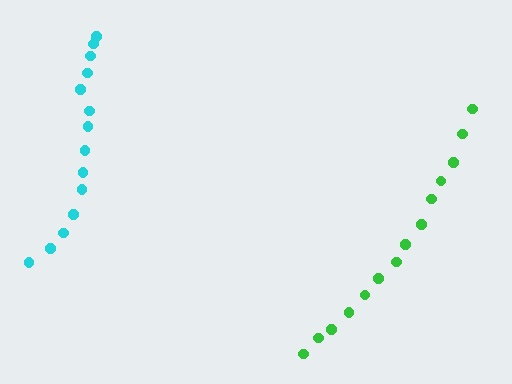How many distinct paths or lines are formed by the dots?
There are 2 distinct paths.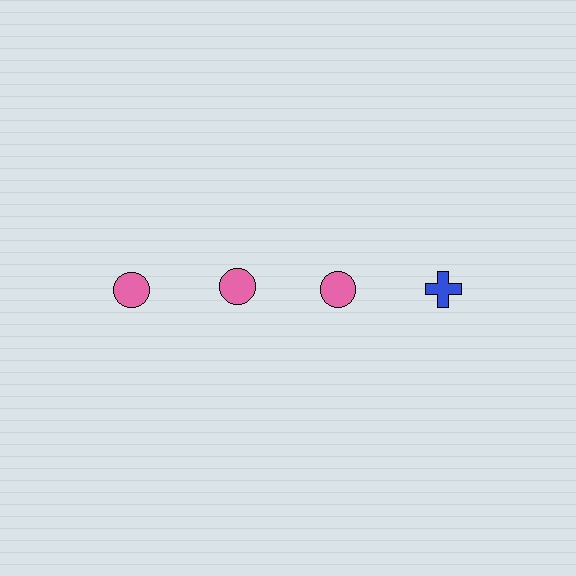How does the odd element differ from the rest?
It differs in both color (blue instead of pink) and shape (cross instead of circle).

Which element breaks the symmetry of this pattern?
The blue cross in the top row, second from right column breaks the symmetry. All other shapes are pink circles.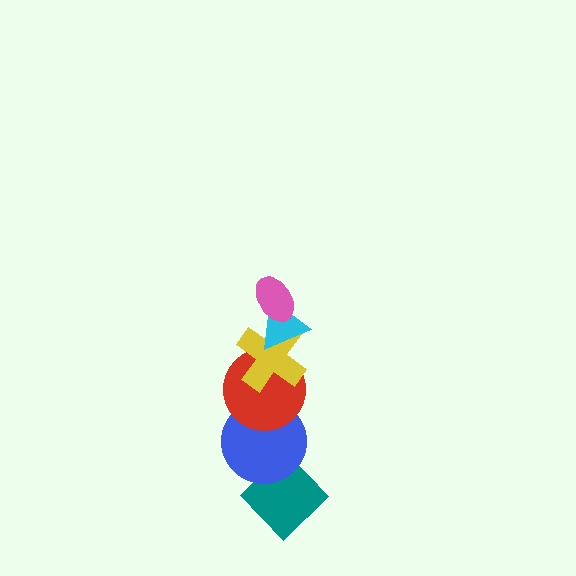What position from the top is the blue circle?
The blue circle is 5th from the top.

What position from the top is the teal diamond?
The teal diamond is 6th from the top.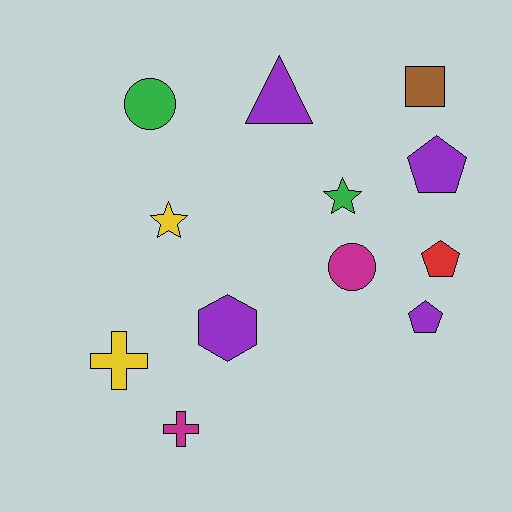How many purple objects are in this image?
There are 4 purple objects.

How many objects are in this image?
There are 12 objects.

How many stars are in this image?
There are 2 stars.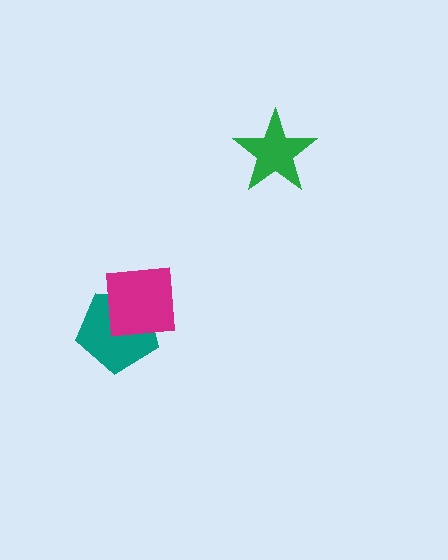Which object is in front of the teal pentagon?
The magenta square is in front of the teal pentagon.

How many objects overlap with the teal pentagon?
1 object overlaps with the teal pentagon.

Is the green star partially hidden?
No, no other shape covers it.